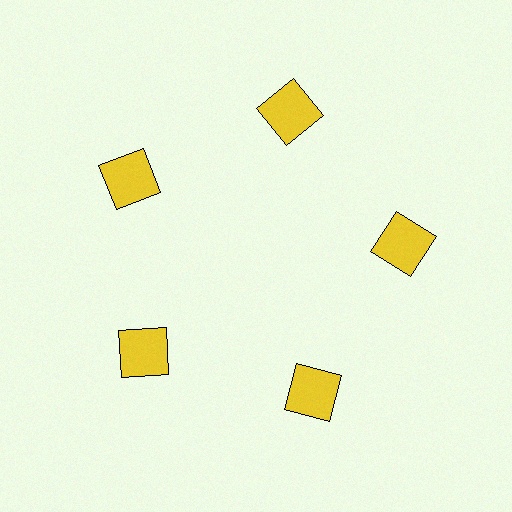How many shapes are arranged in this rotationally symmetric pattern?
There are 5 shapes, arranged in 5 groups of 1.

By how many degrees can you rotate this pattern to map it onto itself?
The pattern maps onto itself every 72 degrees of rotation.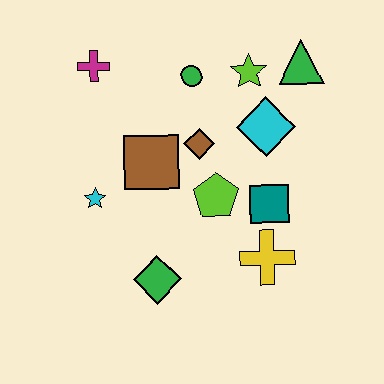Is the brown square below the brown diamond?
Yes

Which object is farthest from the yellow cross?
The magenta cross is farthest from the yellow cross.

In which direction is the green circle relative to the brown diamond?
The green circle is above the brown diamond.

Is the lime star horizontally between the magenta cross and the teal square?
Yes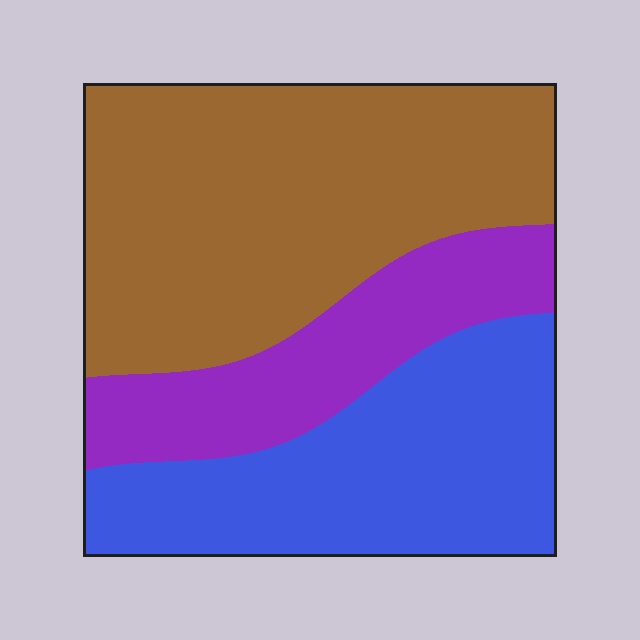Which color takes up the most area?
Brown, at roughly 45%.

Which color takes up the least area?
Purple, at roughly 20%.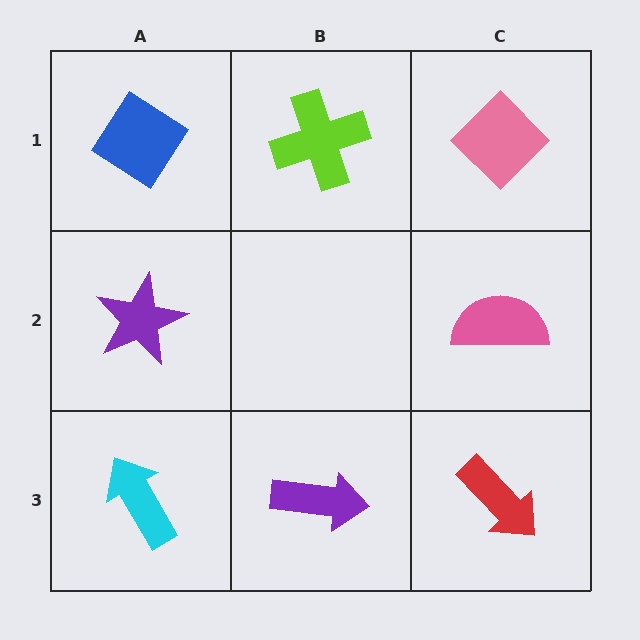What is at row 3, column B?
A purple arrow.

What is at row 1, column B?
A lime cross.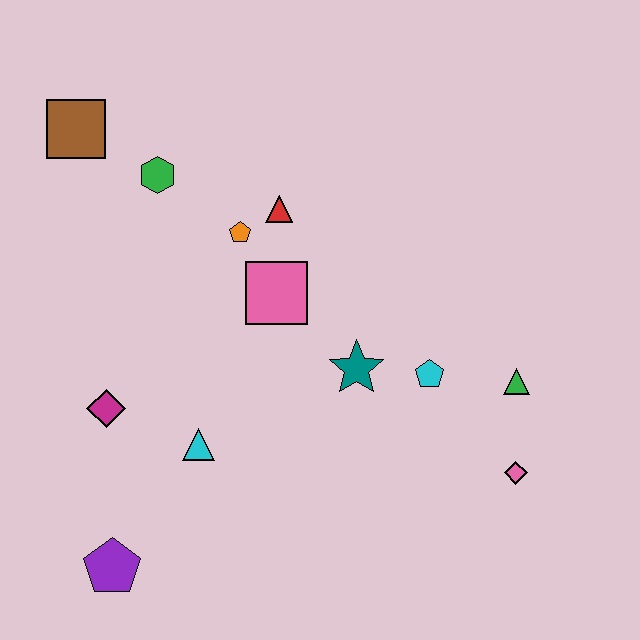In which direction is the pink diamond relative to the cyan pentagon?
The pink diamond is below the cyan pentagon.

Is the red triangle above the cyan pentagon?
Yes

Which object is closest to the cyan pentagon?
The teal star is closest to the cyan pentagon.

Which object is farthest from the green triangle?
The brown square is farthest from the green triangle.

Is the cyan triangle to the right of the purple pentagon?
Yes